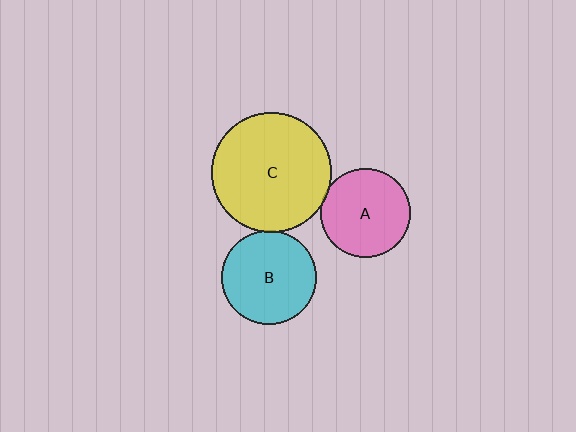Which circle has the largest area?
Circle C (yellow).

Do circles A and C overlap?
Yes.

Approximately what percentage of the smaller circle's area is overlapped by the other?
Approximately 5%.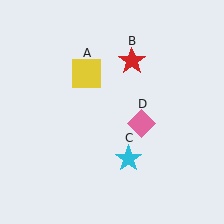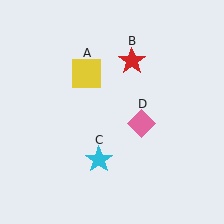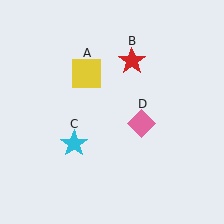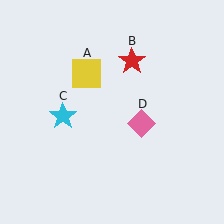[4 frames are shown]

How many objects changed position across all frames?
1 object changed position: cyan star (object C).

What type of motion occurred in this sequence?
The cyan star (object C) rotated clockwise around the center of the scene.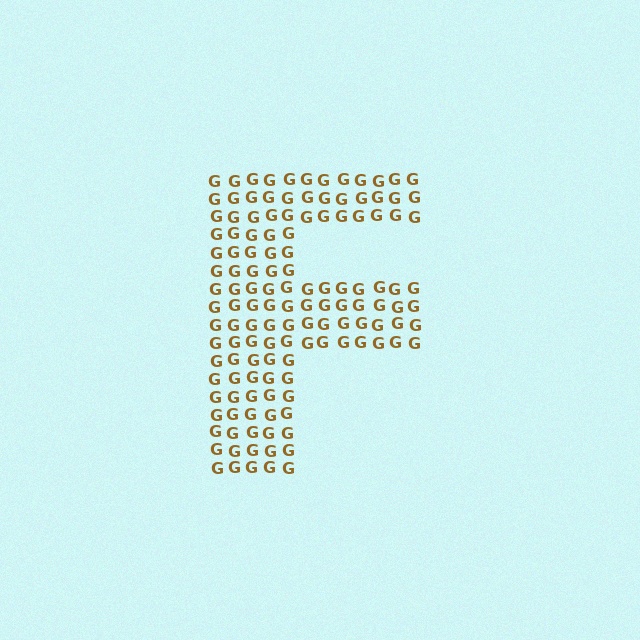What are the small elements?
The small elements are letter G's.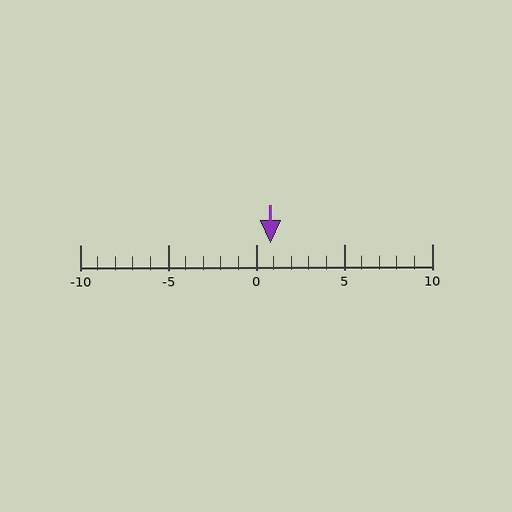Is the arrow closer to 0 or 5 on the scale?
The arrow is closer to 0.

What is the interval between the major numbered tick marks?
The major tick marks are spaced 5 units apart.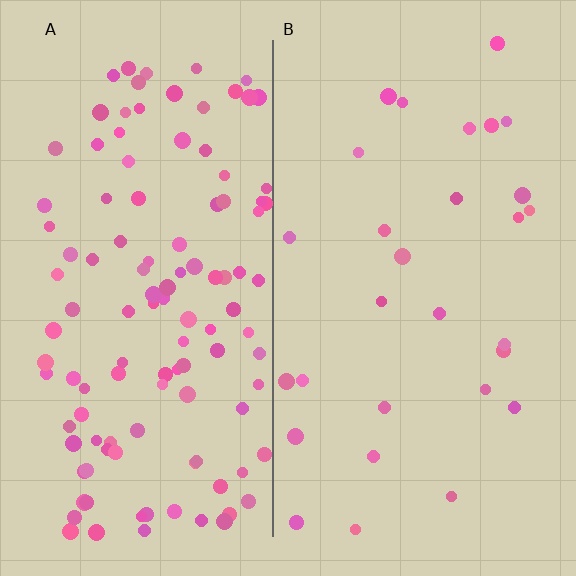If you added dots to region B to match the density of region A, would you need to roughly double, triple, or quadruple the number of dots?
Approximately quadruple.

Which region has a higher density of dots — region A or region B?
A (the left).